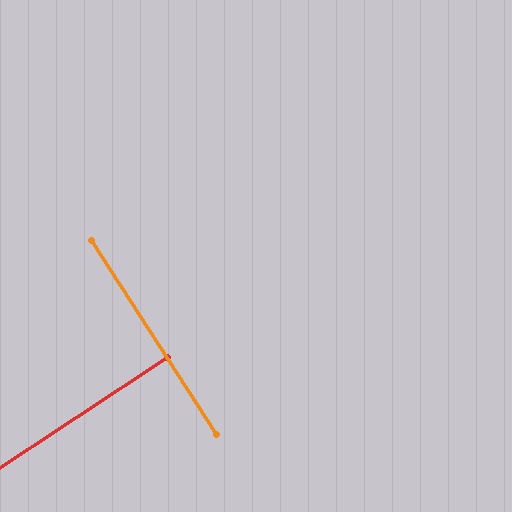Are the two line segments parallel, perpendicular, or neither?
Perpendicular — they meet at approximately 90°.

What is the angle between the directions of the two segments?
Approximately 90 degrees.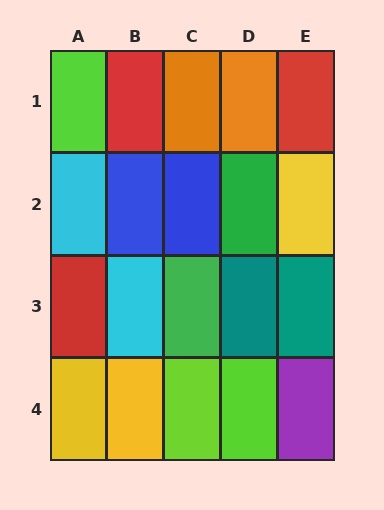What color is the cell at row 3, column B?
Cyan.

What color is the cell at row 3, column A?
Red.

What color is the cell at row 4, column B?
Yellow.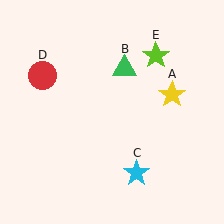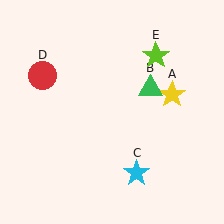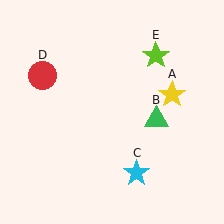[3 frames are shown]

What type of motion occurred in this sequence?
The green triangle (object B) rotated clockwise around the center of the scene.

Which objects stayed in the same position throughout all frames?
Yellow star (object A) and cyan star (object C) and red circle (object D) and lime star (object E) remained stationary.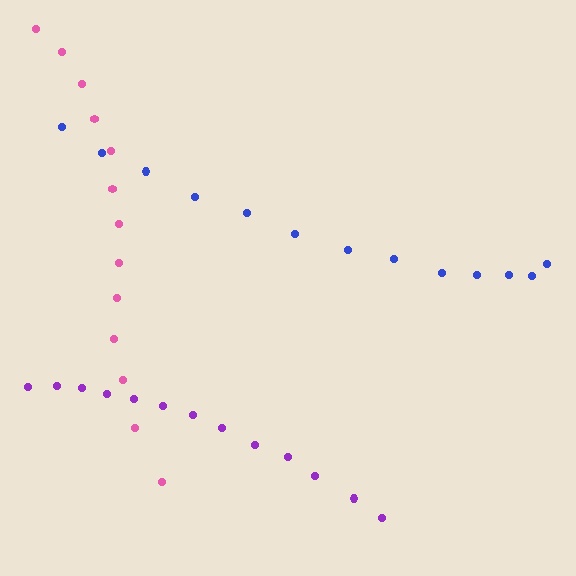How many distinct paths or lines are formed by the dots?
There are 3 distinct paths.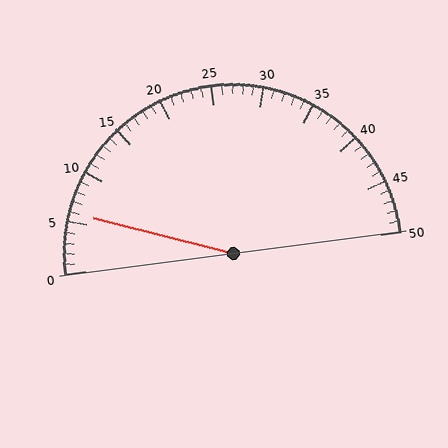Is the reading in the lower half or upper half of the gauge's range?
The reading is in the lower half of the range (0 to 50).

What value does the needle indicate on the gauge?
The needle indicates approximately 6.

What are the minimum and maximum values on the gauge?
The gauge ranges from 0 to 50.